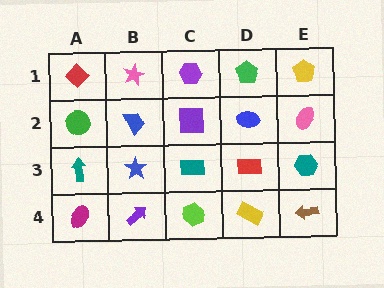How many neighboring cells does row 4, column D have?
3.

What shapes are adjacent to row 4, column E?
A teal hexagon (row 3, column E), a yellow rectangle (row 4, column D).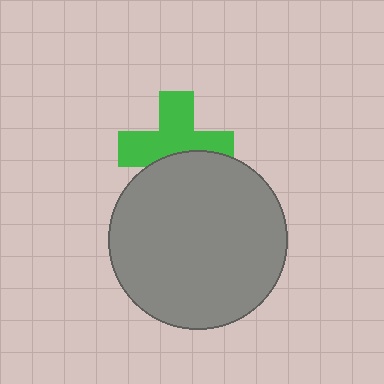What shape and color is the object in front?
The object in front is a gray circle.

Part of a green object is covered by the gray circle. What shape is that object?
It is a cross.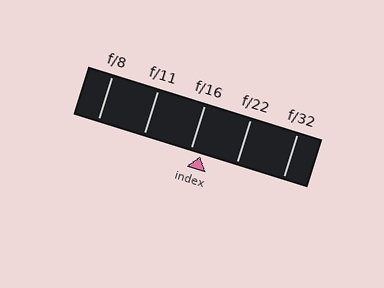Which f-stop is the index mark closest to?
The index mark is closest to f/16.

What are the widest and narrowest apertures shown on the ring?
The widest aperture shown is f/8 and the narrowest is f/32.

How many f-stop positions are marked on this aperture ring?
There are 5 f-stop positions marked.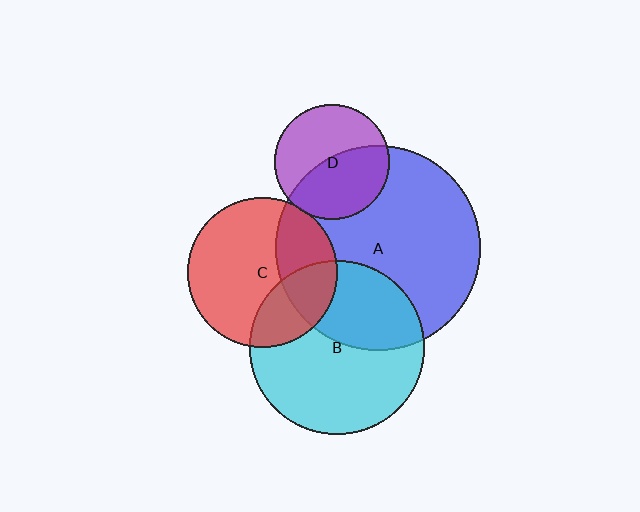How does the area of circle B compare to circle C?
Approximately 1.3 times.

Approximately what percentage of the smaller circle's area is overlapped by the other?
Approximately 5%.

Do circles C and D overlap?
Yes.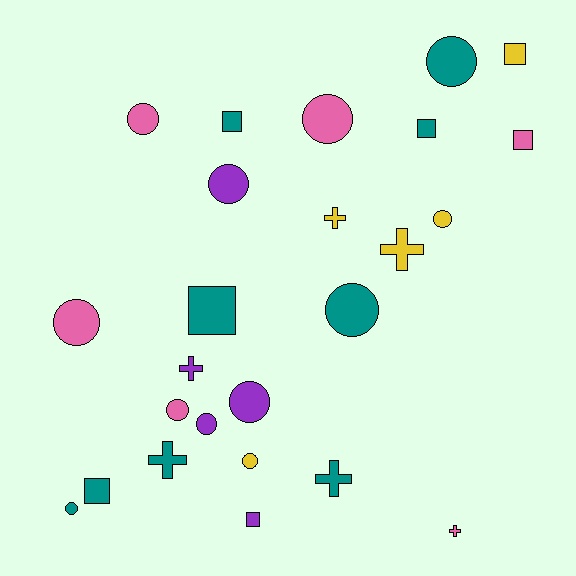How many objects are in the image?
There are 25 objects.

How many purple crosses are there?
There is 1 purple cross.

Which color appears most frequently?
Teal, with 9 objects.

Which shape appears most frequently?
Circle, with 12 objects.